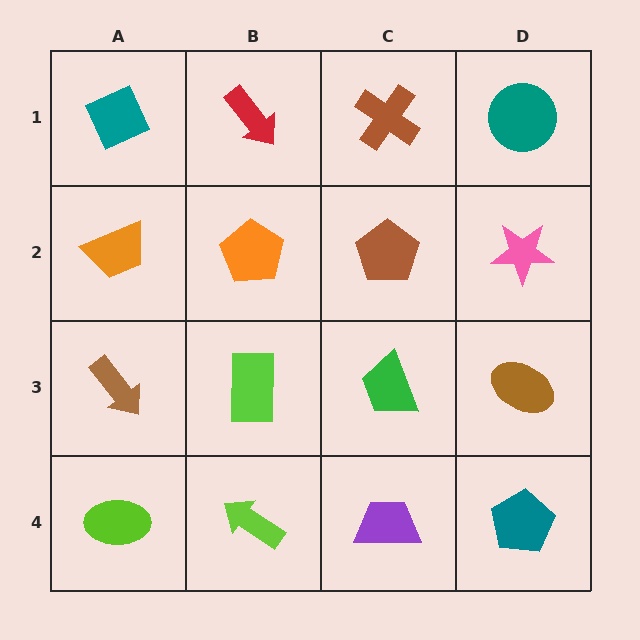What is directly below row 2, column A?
A brown arrow.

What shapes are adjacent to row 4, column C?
A green trapezoid (row 3, column C), a lime arrow (row 4, column B), a teal pentagon (row 4, column D).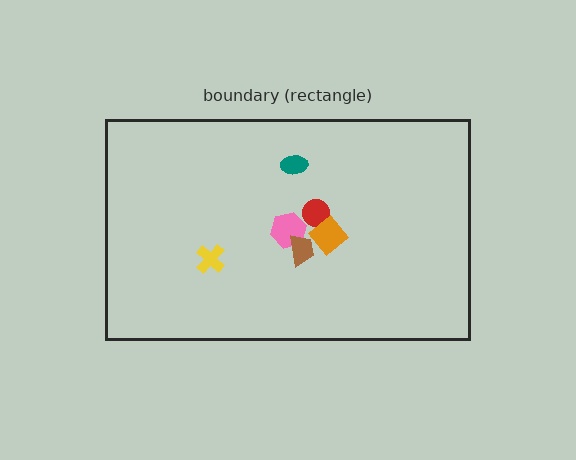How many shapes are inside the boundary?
6 inside, 0 outside.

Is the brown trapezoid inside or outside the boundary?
Inside.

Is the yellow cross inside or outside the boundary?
Inside.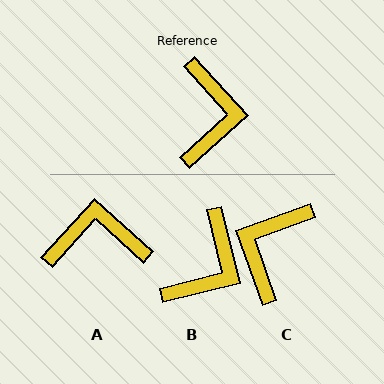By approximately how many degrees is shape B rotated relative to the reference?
Approximately 29 degrees clockwise.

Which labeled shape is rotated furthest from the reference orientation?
C, about 157 degrees away.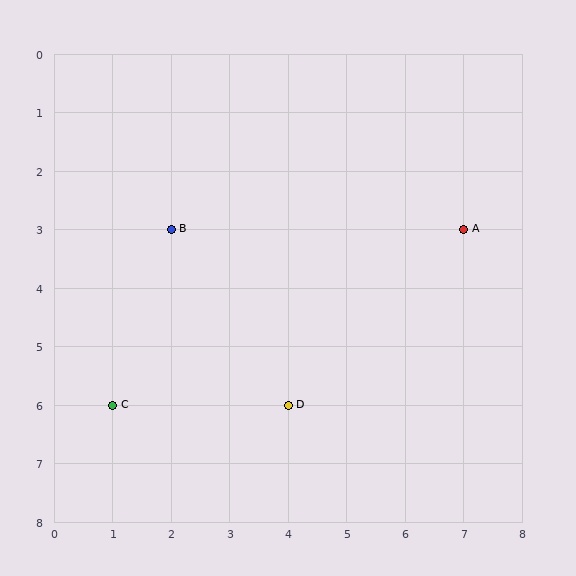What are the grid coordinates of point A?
Point A is at grid coordinates (7, 3).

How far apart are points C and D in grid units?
Points C and D are 3 columns apart.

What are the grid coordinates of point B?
Point B is at grid coordinates (2, 3).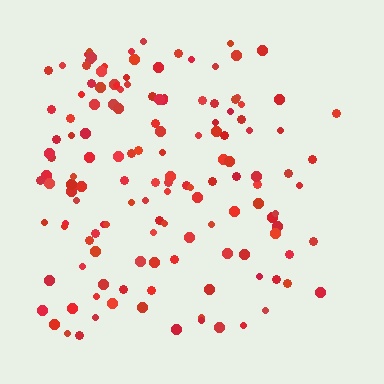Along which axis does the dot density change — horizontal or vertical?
Horizontal.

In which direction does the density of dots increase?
From right to left, with the left side densest.